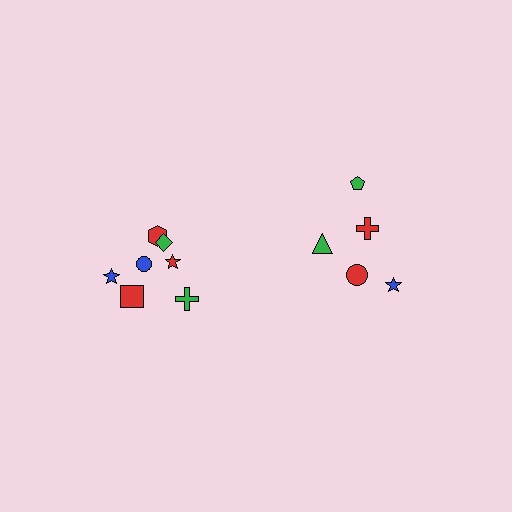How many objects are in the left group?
There are 7 objects.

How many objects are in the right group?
There are 5 objects.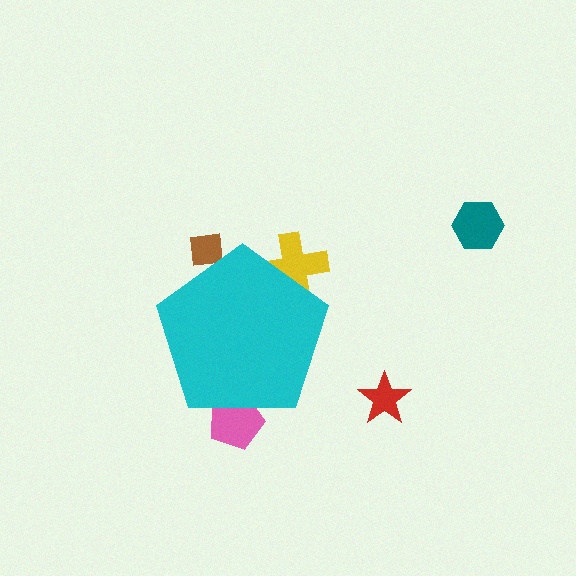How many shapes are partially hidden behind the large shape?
3 shapes are partially hidden.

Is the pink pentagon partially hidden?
Yes, the pink pentagon is partially hidden behind the cyan pentagon.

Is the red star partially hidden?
No, the red star is fully visible.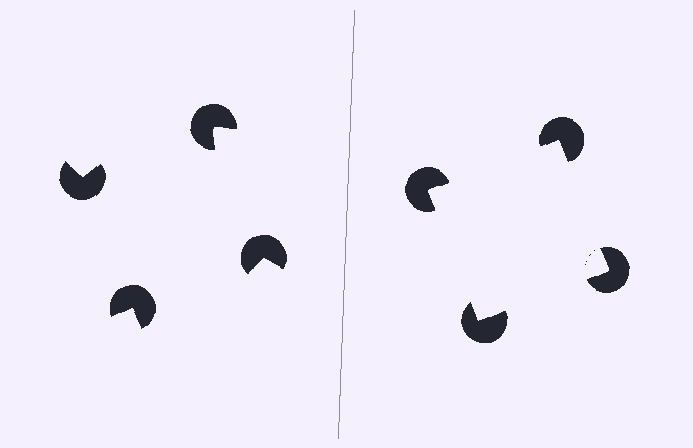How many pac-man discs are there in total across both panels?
8 — 4 on each side.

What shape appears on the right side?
An illusory square.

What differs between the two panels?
The pac-man discs are positioned identically on both sides; only the wedge orientations differ. On the right they align to a square; on the left they are misaligned.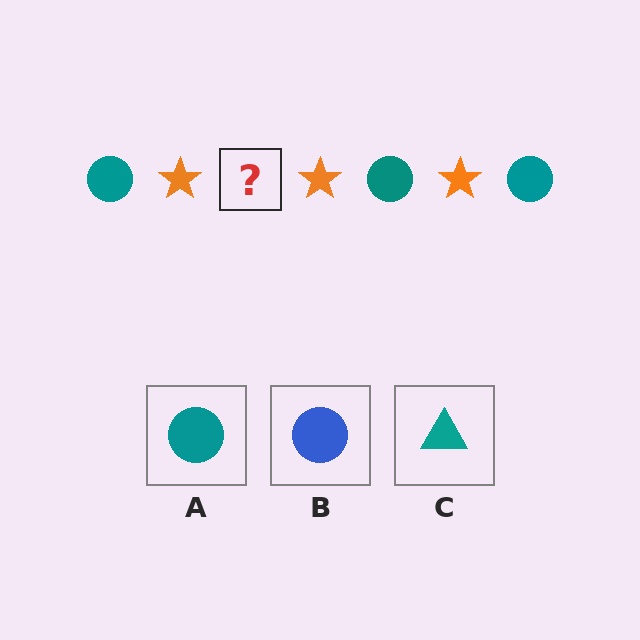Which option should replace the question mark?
Option A.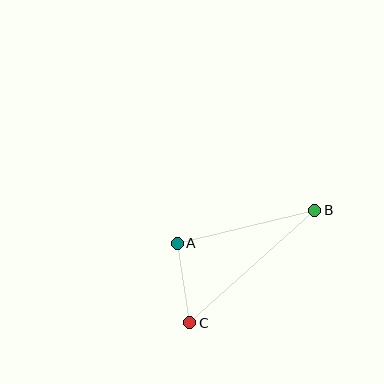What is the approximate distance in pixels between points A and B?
The distance between A and B is approximately 141 pixels.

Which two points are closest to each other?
Points A and C are closest to each other.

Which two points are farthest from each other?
Points B and C are farthest from each other.